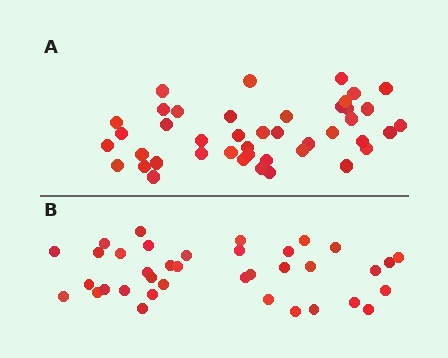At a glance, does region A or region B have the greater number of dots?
Region A (the top region) has more dots.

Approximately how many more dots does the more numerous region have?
Region A has about 6 more dots than region B.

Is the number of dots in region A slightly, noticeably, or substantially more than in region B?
Region A has only slightly more — the two regions are fairly close. The ratio is roughly 1.2 to 1.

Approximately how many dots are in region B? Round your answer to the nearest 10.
About 40 dots. (The exact count is 37, which rounds to 40.)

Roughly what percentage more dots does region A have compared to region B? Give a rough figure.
About 15% more.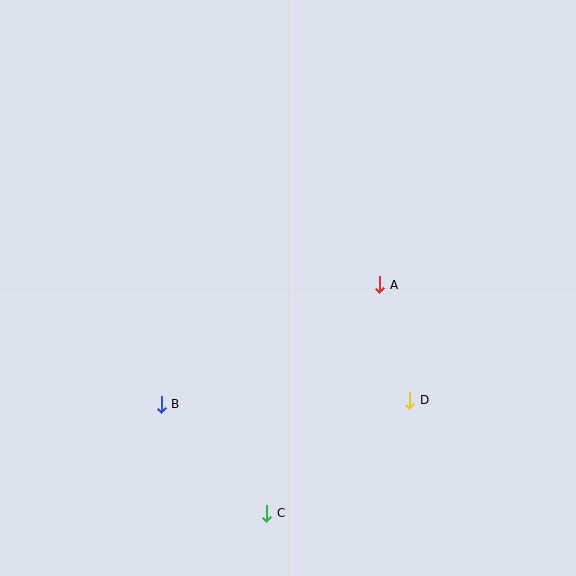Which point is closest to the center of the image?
Point A at (380, 285) is closest to the center.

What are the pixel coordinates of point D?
Point D is at (410, 400).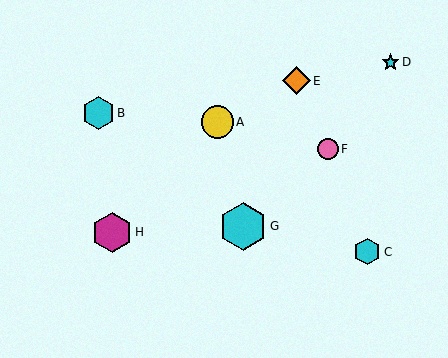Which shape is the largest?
The cyan hexagon (labeled G) is the largest.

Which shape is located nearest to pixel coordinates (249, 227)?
The cyan hexagon (labeled G) at (243, 226) is nearest to that location.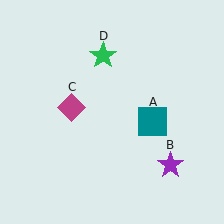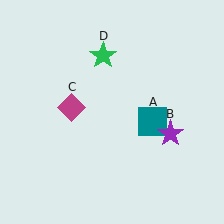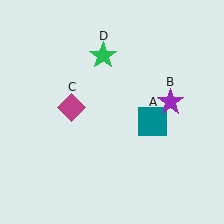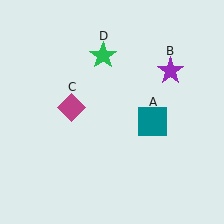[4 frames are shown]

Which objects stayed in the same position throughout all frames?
Teal square (object A) and magenta diamond (object C) and green star (object D) remained stationary.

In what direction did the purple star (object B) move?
The purple star (object B) moved up.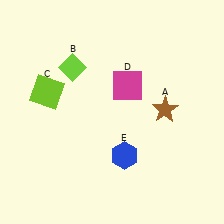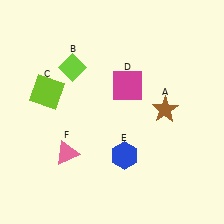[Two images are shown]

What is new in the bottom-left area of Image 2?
A pink triangle (F) was added in the bottom-left area of Image 2.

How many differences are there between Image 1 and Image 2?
There is 1 difference between the two images.